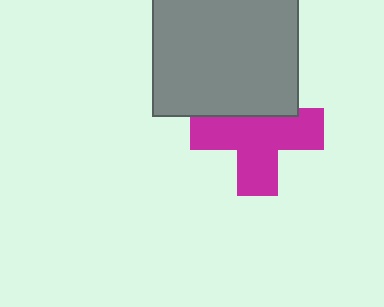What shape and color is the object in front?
The object in front is a gray square.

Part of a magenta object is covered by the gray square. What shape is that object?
It is a cross.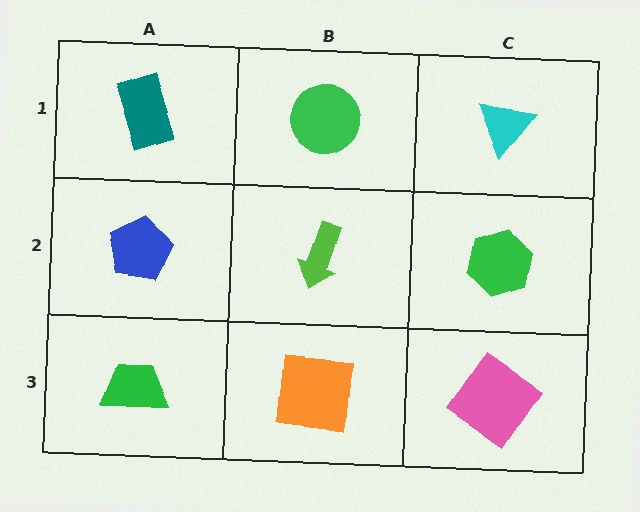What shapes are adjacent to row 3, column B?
A lime arrow (row 2, column B), a green trapezoid (row 3, column A), a pink diamond (row 3, column C).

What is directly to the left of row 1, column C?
A green circle.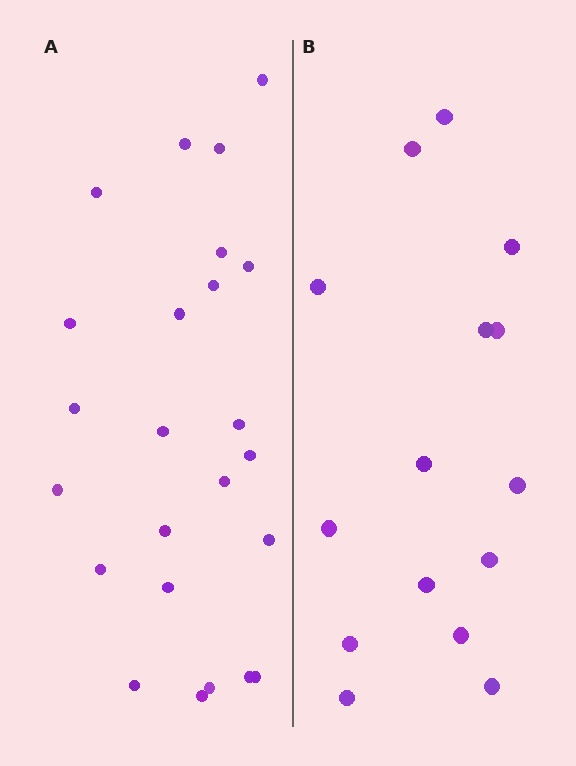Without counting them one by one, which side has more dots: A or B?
Region A (the left region) has more dots.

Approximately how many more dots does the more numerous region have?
Region A has roughly 8 or so more dots than region B.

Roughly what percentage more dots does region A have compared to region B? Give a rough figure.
About 60% more.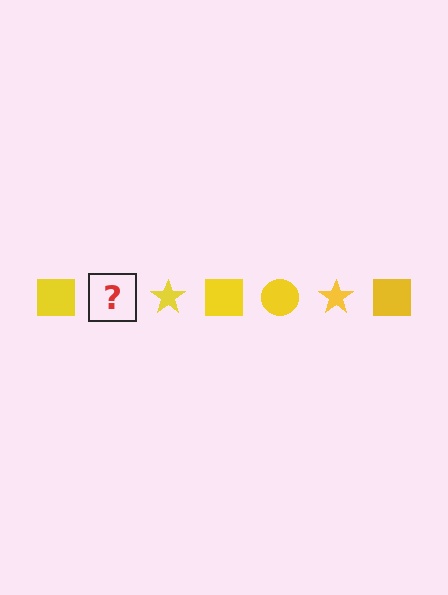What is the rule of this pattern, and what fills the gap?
The rule is that the pattern cycles through square, circle, star shapes in yellow. The gap should be filled with a yellow circle.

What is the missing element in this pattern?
The missing element is a yellow circle.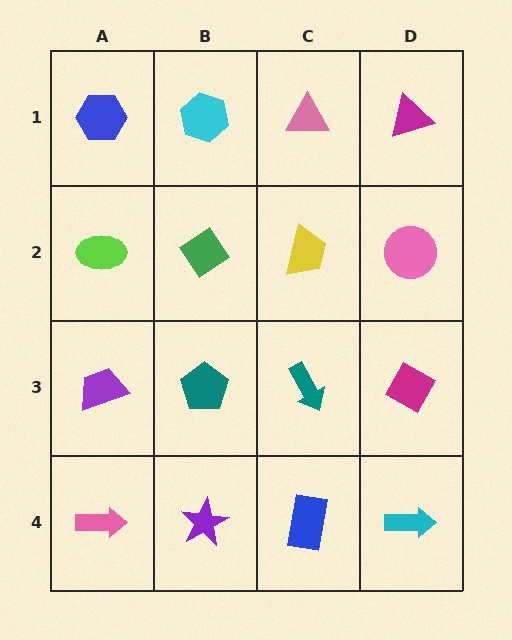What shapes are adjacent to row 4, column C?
A teal arrow (row 3, column C), a purple star (row 4, column B), a cyan arrow (row 4, column D).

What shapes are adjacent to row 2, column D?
A magenta triangle (row 1, column D), a magenta diamond (row 3, column D), a yellow trapezoid (row 2, column C).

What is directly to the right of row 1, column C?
A magenta triangle.